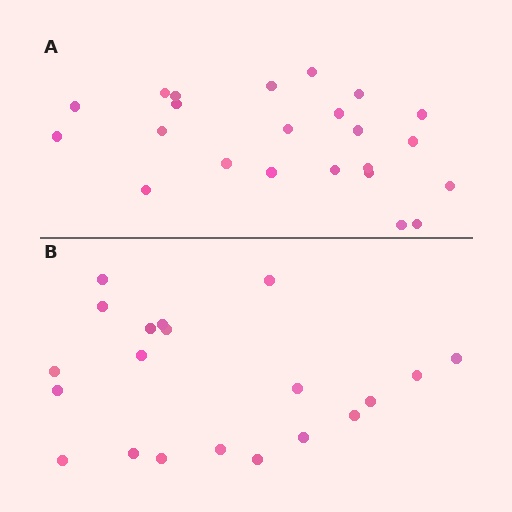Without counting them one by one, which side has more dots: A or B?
Region A (the top region) has more dots.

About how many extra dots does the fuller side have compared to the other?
Region A has just a few more — roughly 2 or 3 more dots than region B.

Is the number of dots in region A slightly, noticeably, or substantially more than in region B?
Region A has only slightly more — the two regions are fairly close. The ratio is roughly 1.1 to 1.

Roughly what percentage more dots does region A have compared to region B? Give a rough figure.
About 15% more.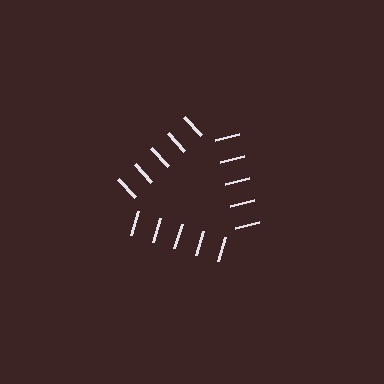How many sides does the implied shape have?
3 sides — the line-ends trace a triangle.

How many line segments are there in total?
15 — 5 along each of the 3 edges.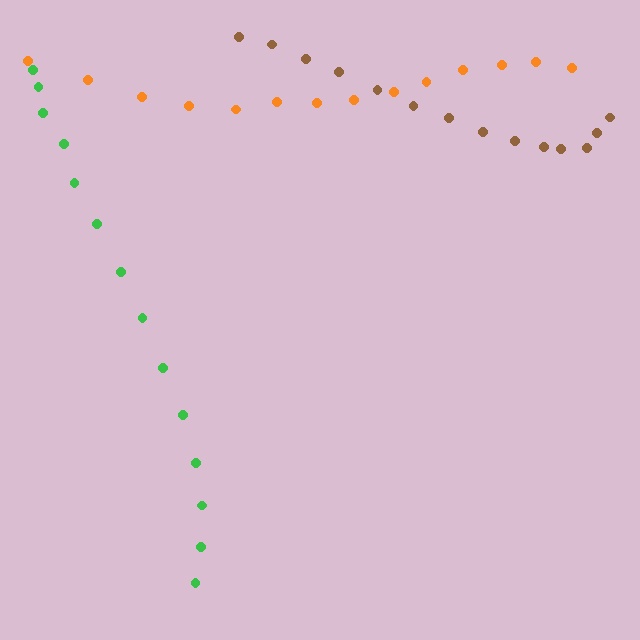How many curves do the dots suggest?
There are 3 distinct paths.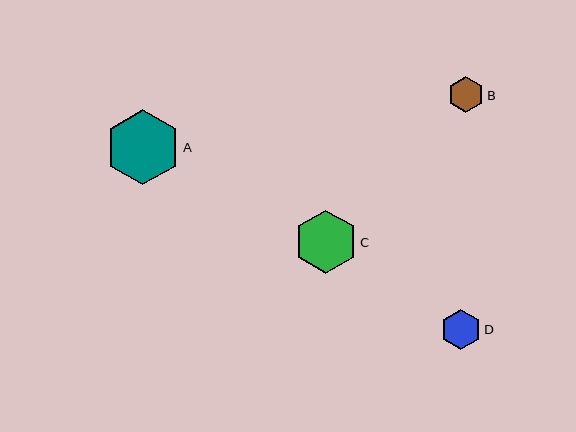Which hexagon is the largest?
Hexagon A is the largest with a size of approximately 75 pixels.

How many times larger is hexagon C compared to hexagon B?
Hexagon C is approximately 1.7 times the size of hexagon B.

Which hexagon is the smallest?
Hexagon B is the smallest with a size of approximately 36 pixels.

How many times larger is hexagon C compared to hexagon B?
Hexagon C is approximately 1.7 times the size of hexagon B.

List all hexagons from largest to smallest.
From largest to smallest: A, C, D, B.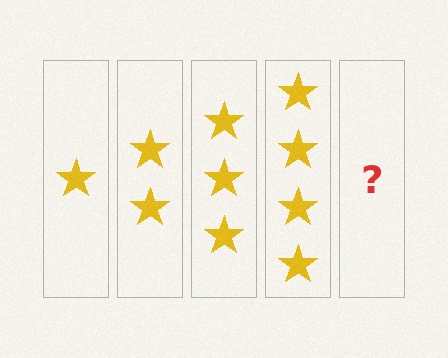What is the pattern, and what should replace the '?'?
The pattern is that each step adds one more star. The '?' should be 5 stars.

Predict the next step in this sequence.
The next step is 5 stars.